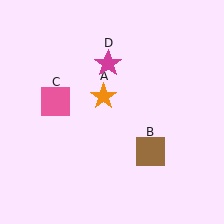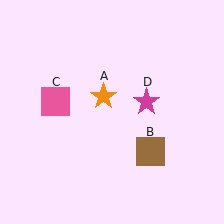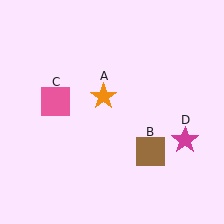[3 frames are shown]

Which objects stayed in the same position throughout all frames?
Orange star (object A) and brown square (object B) and pink square (object C) remained stationary.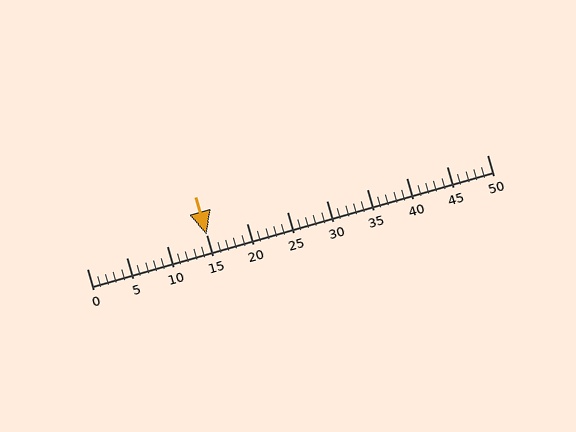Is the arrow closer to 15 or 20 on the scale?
The arrow is closer to 15.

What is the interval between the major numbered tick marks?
The major tick marks are spaced 5 units apart.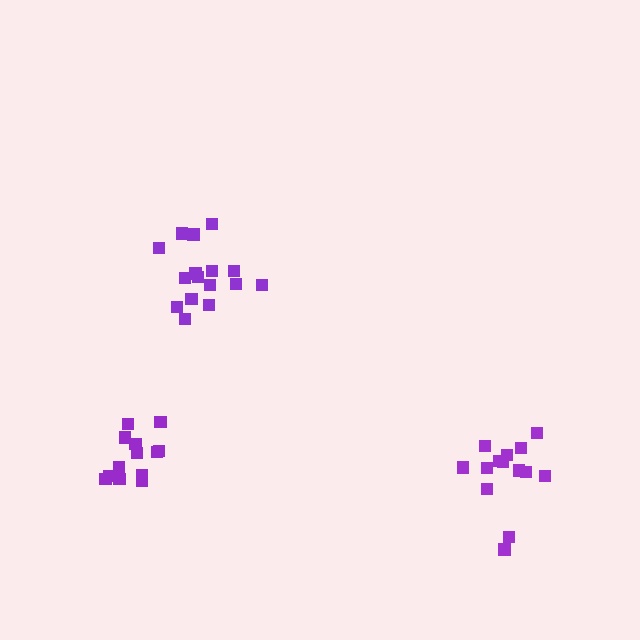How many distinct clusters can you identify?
There are 3 distinct clusters.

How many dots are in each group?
Group 1: 16 dots, Group 2: 13 dots, Group 3: 14 dots (43 total).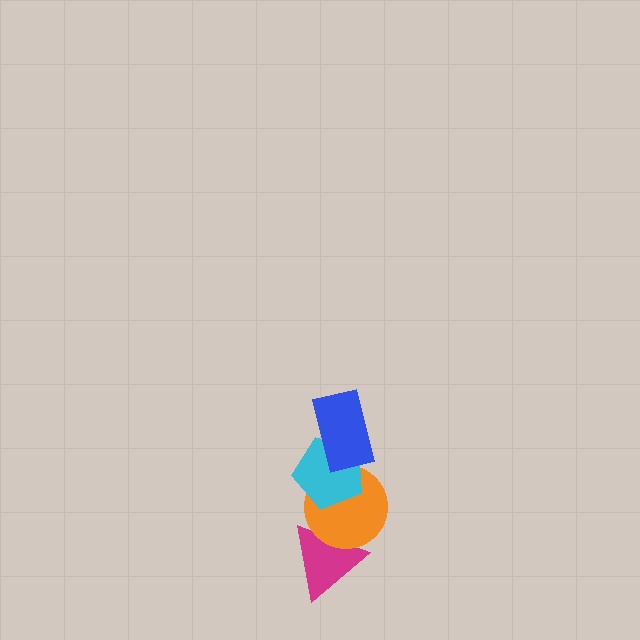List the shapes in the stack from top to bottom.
From top to bottom: the blue rectangle, the cyan pentagon, the orange circle, the magenta triangle.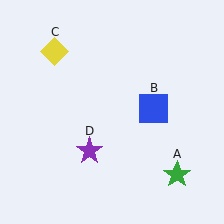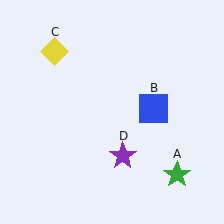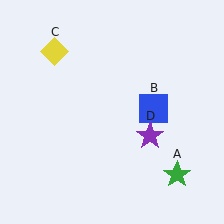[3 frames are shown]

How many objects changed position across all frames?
1 object changed position: purple star (object D).